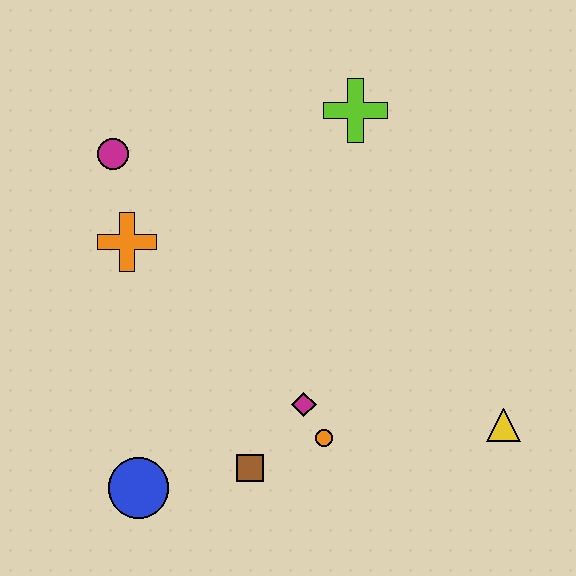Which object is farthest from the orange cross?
The yellow triangle is farthest from the orange cross.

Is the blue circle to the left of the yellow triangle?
Yes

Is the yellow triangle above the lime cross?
No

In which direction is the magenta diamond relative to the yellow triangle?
The magenta diamond is to the left of the yellow triangle.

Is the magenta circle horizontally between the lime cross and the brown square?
No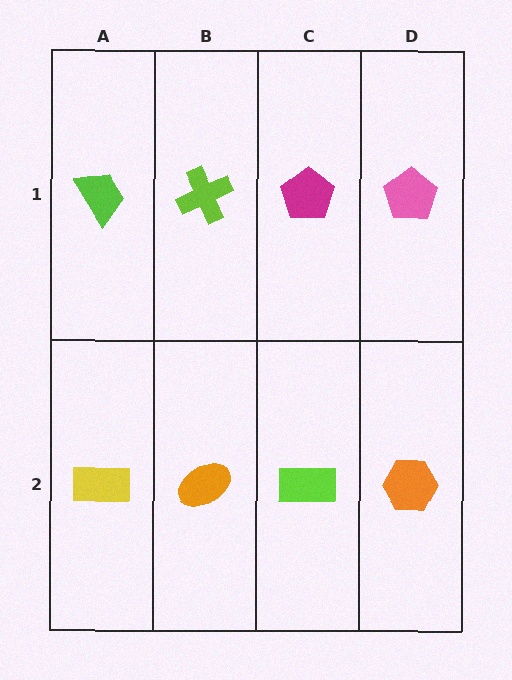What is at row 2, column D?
An orange hexagon.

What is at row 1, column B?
A lime cross.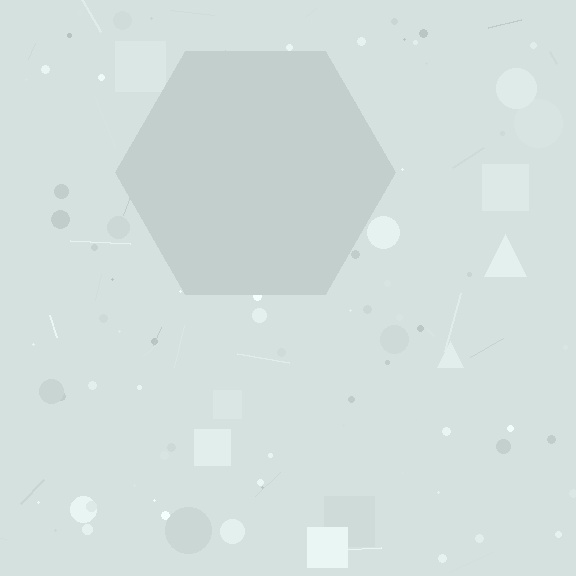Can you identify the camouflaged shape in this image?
The camouflaged shape is a hexagon.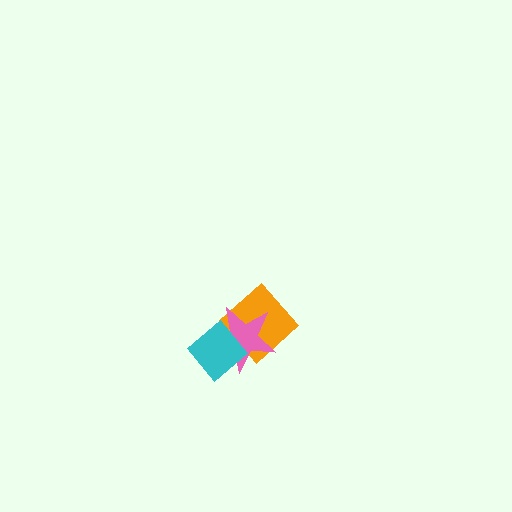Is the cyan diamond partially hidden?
No, no other shape covers it.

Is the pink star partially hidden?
Yes, it is partially covered by another shape.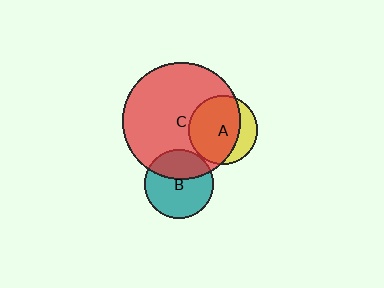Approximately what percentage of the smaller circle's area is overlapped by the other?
Approximately 75%.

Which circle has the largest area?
Circle C (red).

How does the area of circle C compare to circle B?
Approximately 2.9 times.